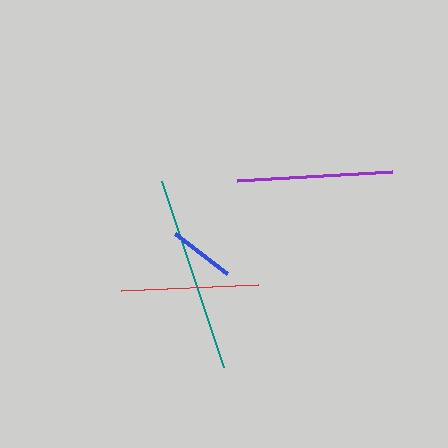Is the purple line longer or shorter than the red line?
The purple line is longer than the red line.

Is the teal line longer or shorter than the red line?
The teal line is longer than the red line.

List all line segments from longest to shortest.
From longest to shortest: teal, purple, red, blue.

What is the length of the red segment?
The red segment is approximately 137 pixels long.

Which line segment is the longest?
The teal line is the longest at approximately 196 pixels.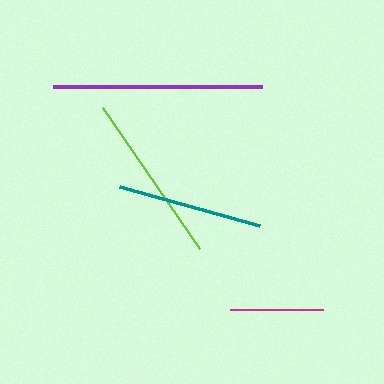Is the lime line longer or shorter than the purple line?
The purple line is longer than the lime line.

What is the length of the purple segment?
The purple segment is approximately 209 pixels long.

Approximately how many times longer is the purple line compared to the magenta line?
The purple line is approximately 2.2 times the length of the magenta line.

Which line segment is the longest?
The purple line is the longest at approximately 209 pixels.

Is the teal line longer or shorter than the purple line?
The purple line is longer than the teal line.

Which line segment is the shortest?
The magenta line is the shortest at approximately 93 pixels.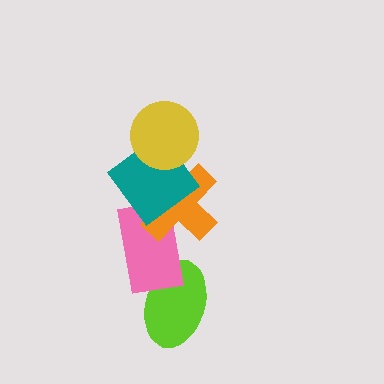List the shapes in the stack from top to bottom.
From top to bottom: the yellow circle, the teal diamond, the orange cross, the pink rectangle, the lime ellipse.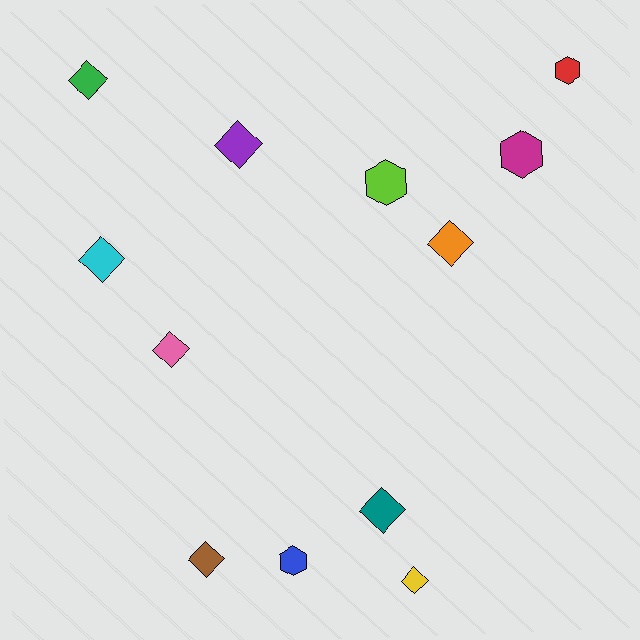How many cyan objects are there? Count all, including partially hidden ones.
There is 1 cyan object.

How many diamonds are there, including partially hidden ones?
There are 8 diamonds.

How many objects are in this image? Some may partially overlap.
There are 12 objects.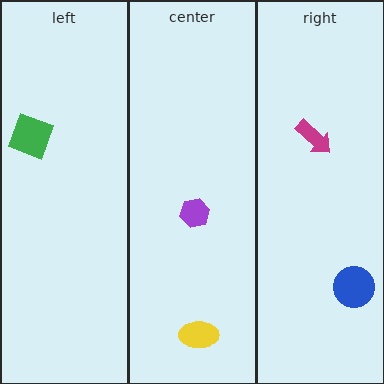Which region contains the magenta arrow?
The right region.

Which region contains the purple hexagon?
The center region.